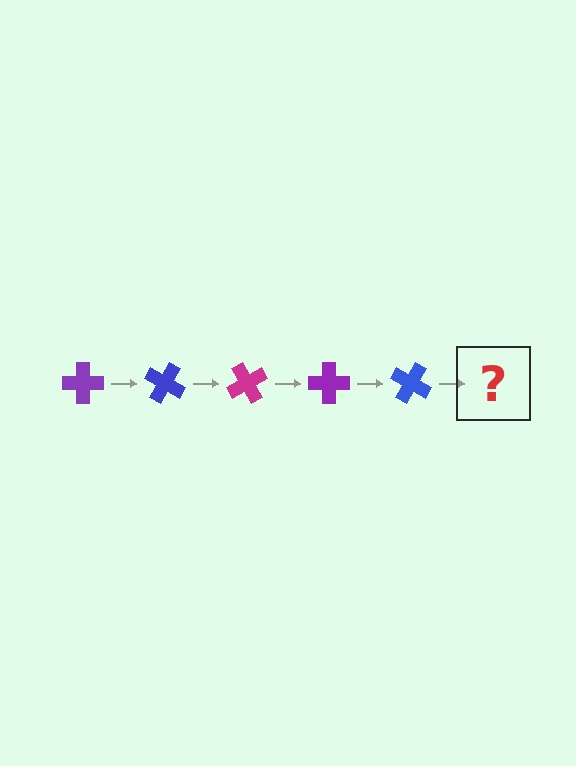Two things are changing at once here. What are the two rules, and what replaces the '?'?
The two rules are that it rotates 30 degrees each step and the color cycles through purple, blue, and magenta. The '?' should be a magenta cross, rotated 150 degrees from the start.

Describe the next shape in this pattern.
It should be a magenta cross, rotated 150 degrees from the start.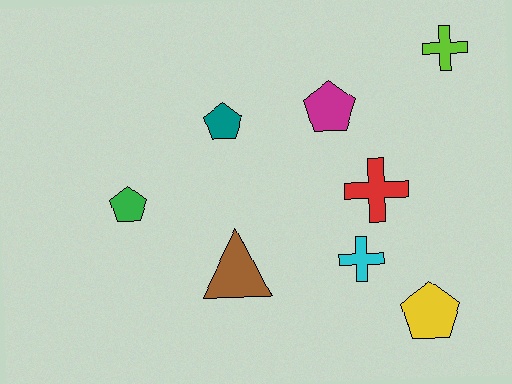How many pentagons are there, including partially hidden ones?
There are 4 pentagons.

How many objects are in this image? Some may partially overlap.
There are 8 objects.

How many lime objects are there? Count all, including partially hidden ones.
There is 1 lime object.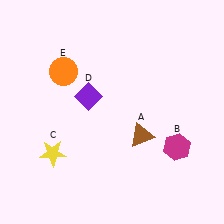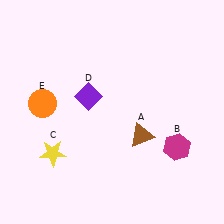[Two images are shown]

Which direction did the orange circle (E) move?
The orange circle (E) moved down.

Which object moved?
The orange circle (E) moved down.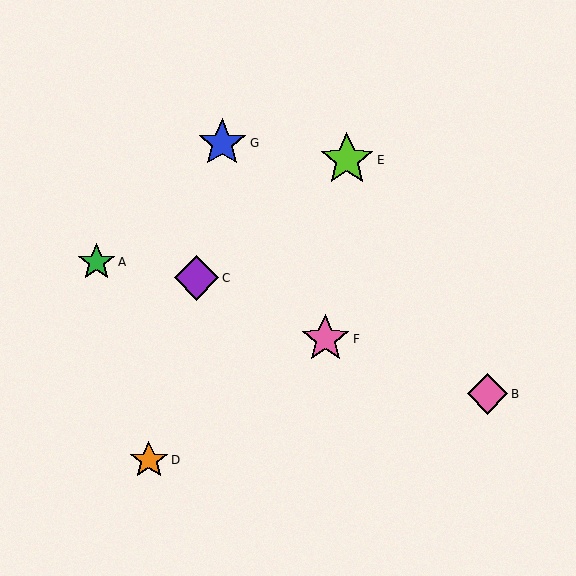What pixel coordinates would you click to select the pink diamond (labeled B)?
Click at (488, 394) to select the pink diamond B.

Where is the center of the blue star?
The center of the blue star is at (222, 143).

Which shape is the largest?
The lime star (labeled E) is the largest.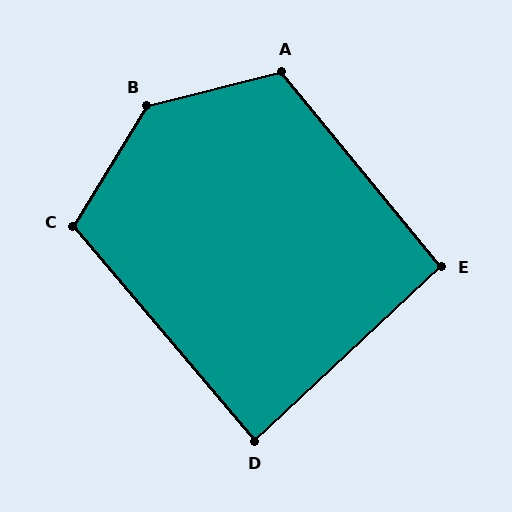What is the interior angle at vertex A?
Approximately 115 degrees (obtuse).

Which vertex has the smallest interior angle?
D, at approximately 87 degrees.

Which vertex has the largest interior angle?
B, at approximately 136 degrees.